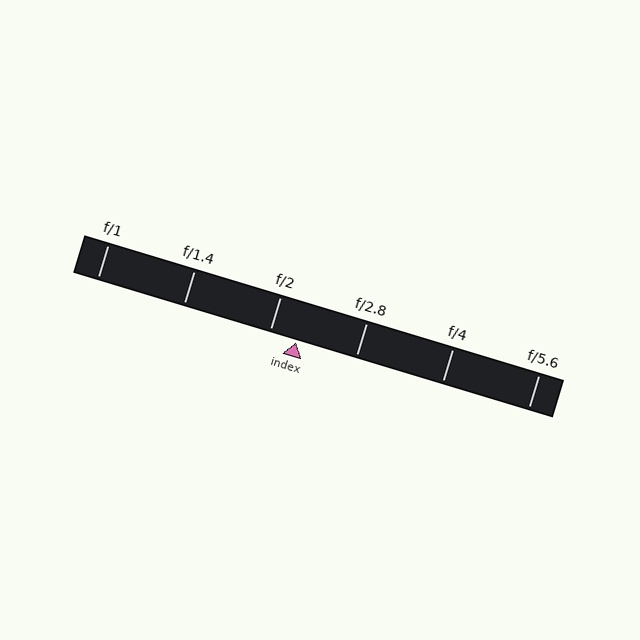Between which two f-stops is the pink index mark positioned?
The index mark is between f/2 and f/2.8.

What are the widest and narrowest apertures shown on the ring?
The widest aperture shown is f/1 and the narrowest is f/5.6.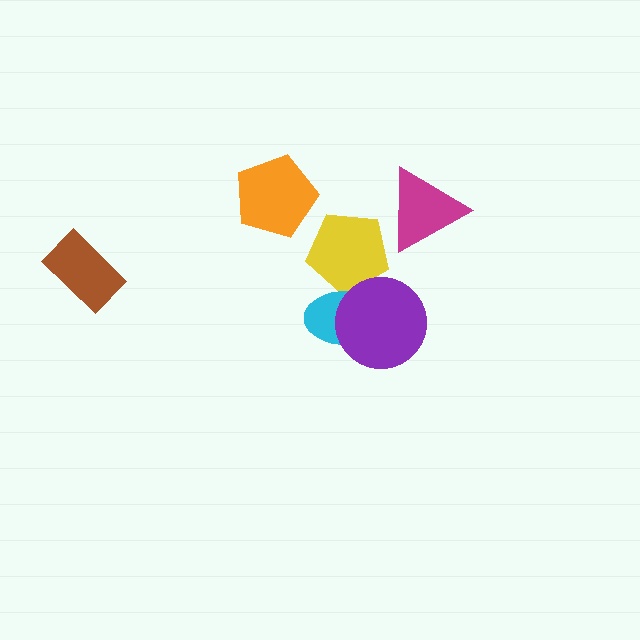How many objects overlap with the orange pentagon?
0 objects overlap with the orange pentagon.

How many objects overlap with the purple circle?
2 objects overlap with the purple circle.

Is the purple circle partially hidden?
No, no other shape covers it.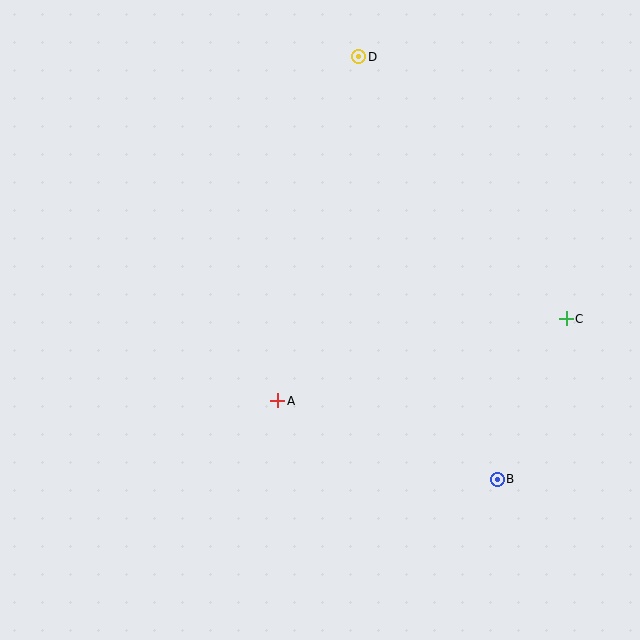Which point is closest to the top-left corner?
Point D is closest to the top-left corner.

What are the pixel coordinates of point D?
Point D is at (359, 57).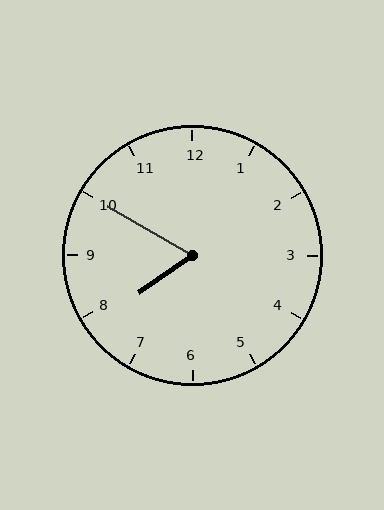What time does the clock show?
7:50.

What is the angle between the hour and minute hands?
Approximately 65 degrees.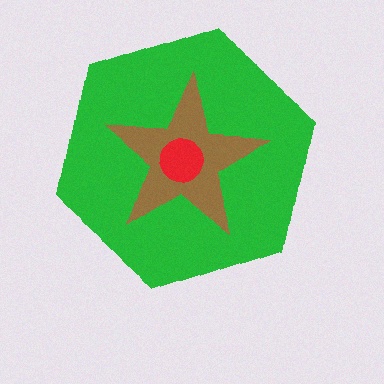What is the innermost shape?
The red circle.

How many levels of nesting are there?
3.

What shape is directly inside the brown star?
The red circle.